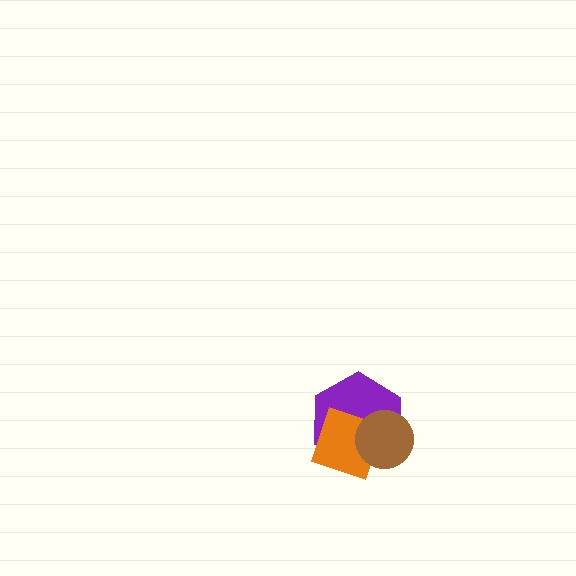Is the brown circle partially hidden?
No, no other shape covers it.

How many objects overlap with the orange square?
2 objects overlap with the orange square.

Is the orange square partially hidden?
Yes, it is partially covered by another shape.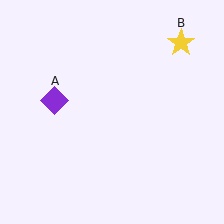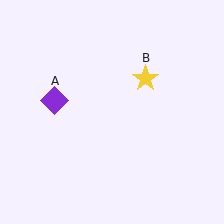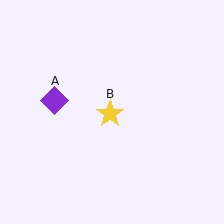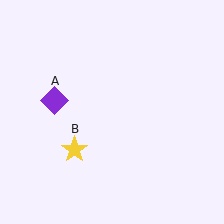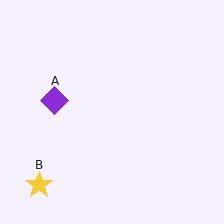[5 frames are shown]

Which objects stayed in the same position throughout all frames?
Purple diamond (object A) remained stationary.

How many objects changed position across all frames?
1 object changed position: yellow star (object B).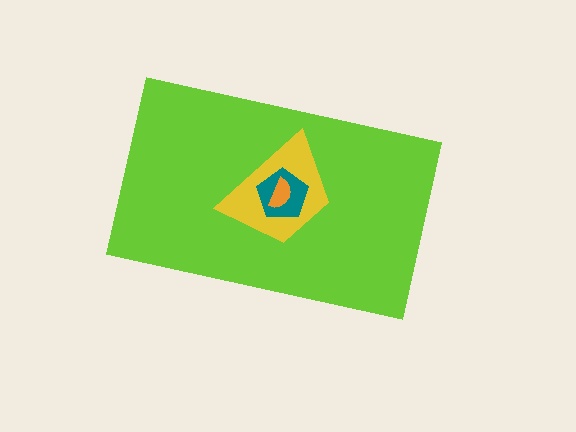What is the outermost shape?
The lime rectangle.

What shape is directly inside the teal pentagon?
The orange semicircle.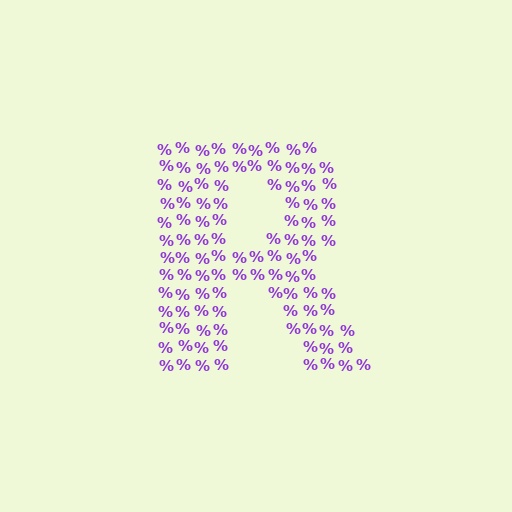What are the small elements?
The small elements are percent signs.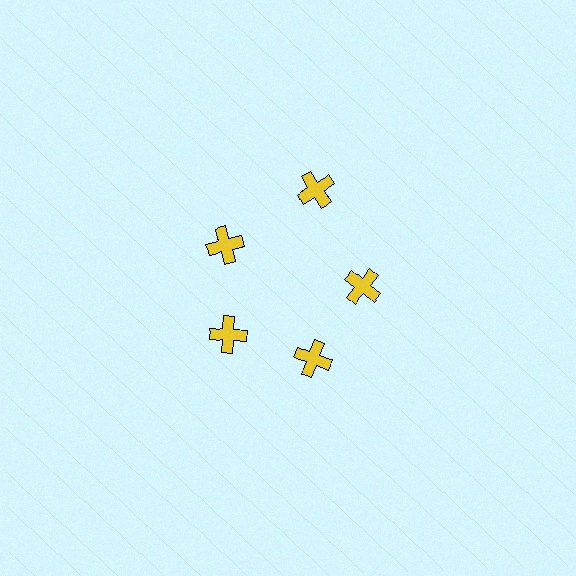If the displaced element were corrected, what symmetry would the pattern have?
It would have 5-fold rotational symmetry — the pattern would map onto itself every 72 degrees.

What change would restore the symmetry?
The symmetry would be restored by moving it inward, back onto the ring so that all 5 crosses sit at equal angles and equal distance from the center.